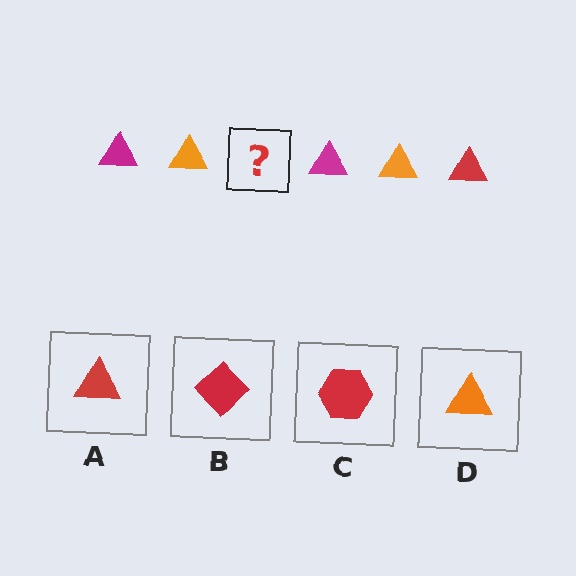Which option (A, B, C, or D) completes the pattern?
A.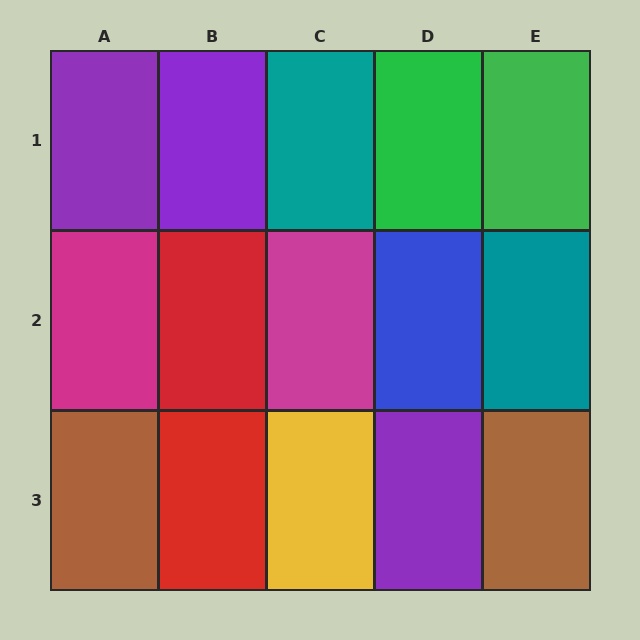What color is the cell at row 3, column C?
Yellow.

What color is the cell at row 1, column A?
Purple.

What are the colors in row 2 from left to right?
Magenta, red, magenta, blue, teal.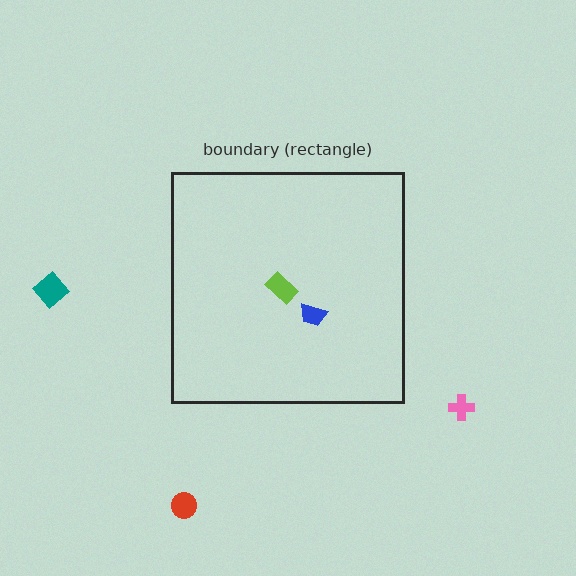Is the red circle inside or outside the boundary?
Outside.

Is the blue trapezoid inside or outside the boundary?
Inside.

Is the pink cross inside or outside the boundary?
Outside.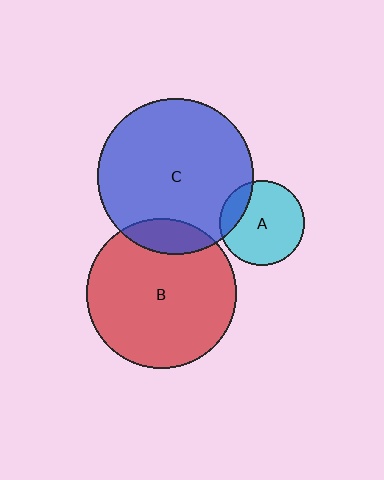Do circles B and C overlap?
Yes.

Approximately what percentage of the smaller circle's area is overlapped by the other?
Approximately 15%.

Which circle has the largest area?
Circle C (blue).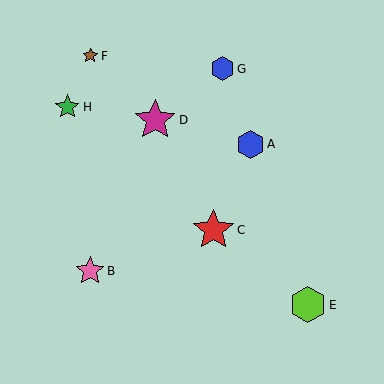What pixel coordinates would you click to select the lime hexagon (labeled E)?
Click at (308, 305) to select the lime hexagon E.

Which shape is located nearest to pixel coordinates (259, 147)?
The blue hexagon (labeled A) at (251, 144) is nearest to that location.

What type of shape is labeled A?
Shape A is a blue hexagon.